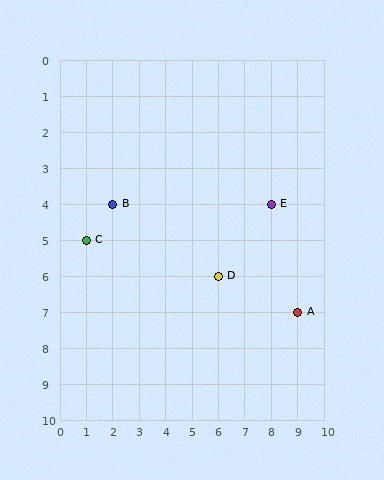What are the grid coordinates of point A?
Point A is at grid coordinates (9, 7).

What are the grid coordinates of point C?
Point C is at grid coordinates (1, 5).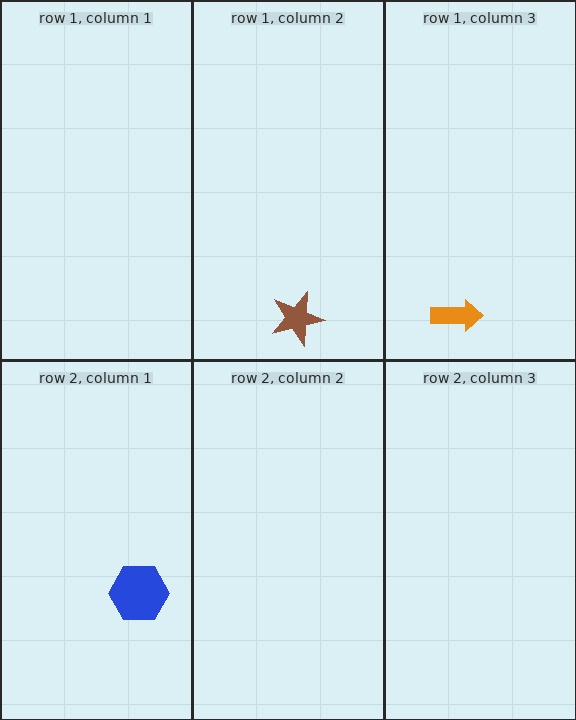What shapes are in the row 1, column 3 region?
The orange arrow.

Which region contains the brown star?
The row 1, column 2 region.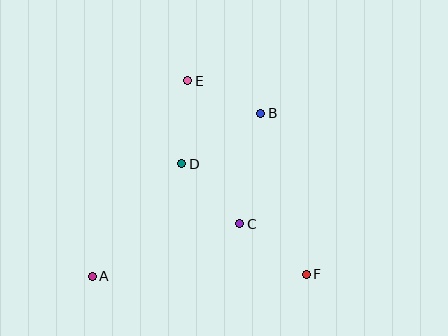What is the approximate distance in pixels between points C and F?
The distance between C and F is approximately 83 pixels.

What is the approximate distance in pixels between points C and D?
The distance between C and D is approximately 83 pixels.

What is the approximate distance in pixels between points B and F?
The distance between B and F is approximately 167 pixels.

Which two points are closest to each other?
Points B and E are closest to each other.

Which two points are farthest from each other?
Points A and B are farthest from each other.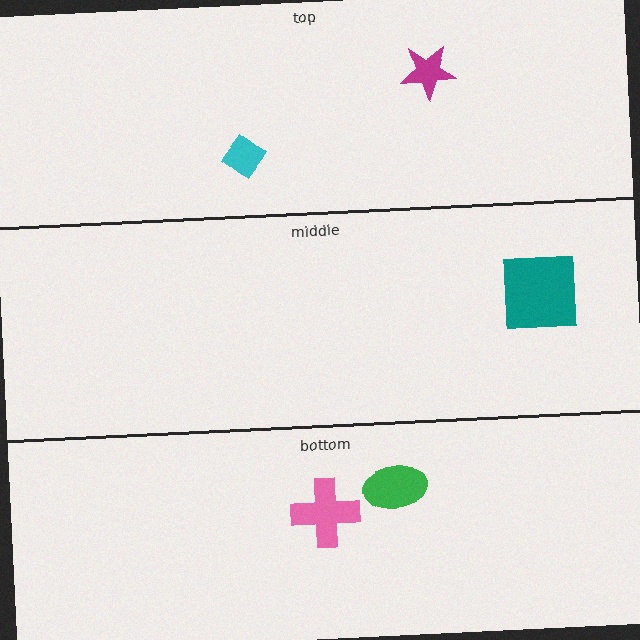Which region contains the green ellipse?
The bottom region.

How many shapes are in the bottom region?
2.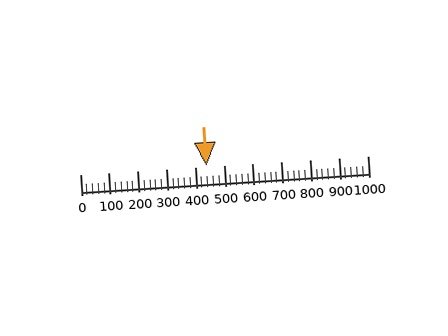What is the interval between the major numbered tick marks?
The major tick marks are spaced 100 units apart.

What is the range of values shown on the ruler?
The ruler shows values from 0 to 1000.